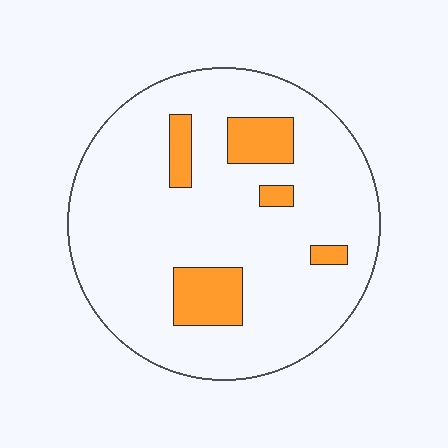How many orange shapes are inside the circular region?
5.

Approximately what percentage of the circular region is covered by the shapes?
Approximately 15%.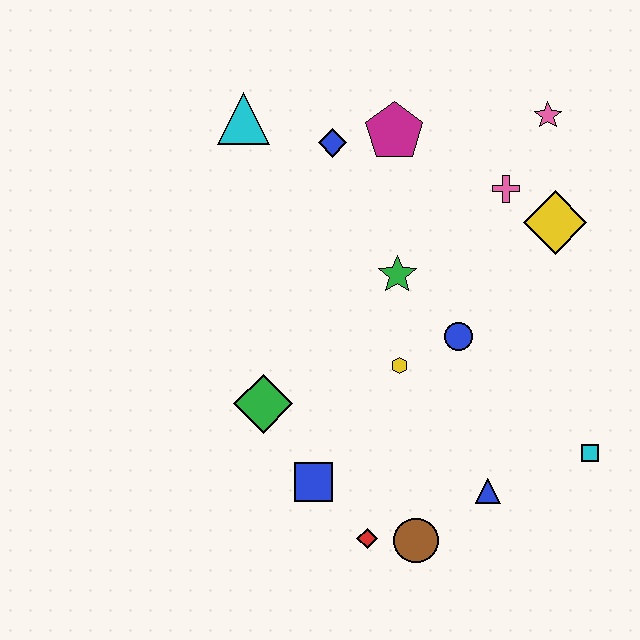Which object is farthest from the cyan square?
The cyan triangle is farthest from the cyan square.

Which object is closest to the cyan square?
The blue triangle is closest to the cyan square.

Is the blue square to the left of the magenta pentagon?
Yes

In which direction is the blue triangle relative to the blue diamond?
The blue triangle is below the blue diamond.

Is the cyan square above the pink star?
No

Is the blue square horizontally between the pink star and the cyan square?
No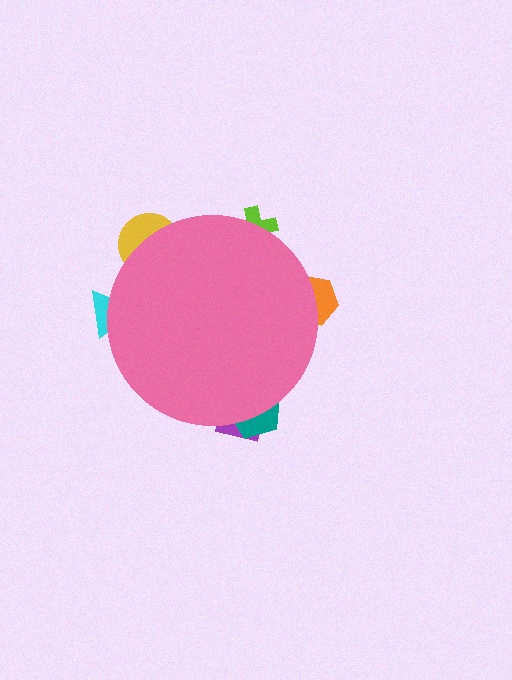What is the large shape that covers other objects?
A pink circle.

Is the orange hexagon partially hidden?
Yes, the orange hexagon is partially hidden behind the pink circle.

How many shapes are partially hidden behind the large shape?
6 shapes are partially hidden.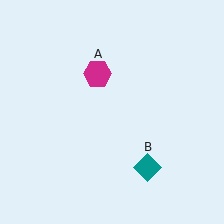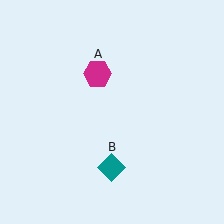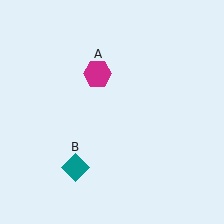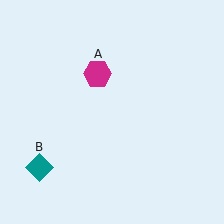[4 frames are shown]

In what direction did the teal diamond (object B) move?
The teal diamond (object B) moved left.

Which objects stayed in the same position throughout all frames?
Magenta hexagon (object A) remained stationary.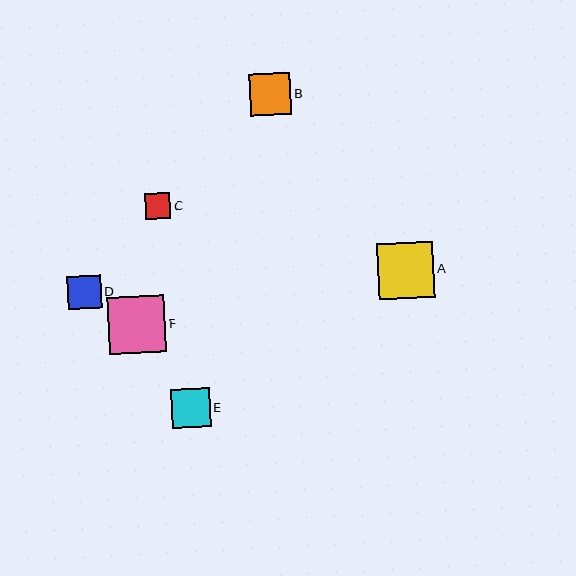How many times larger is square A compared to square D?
Square A is approximately 1.7 times the size of square D.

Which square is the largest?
Square F is the largest with a size of approximately 57 pixels.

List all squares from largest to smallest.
From largest to smallest: F, A, B, E, D, C.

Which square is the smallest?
Square C is the smallest with a size of approximately 25 pixels.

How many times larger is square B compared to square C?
Square B is approximately 1.6 times the size of square C.